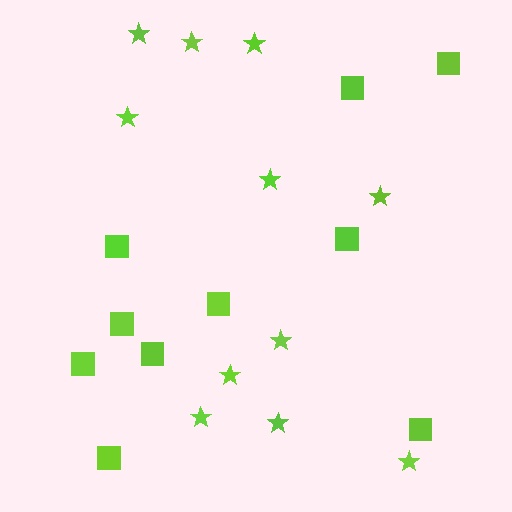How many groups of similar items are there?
There are 2 groups: one group of squares (10) and one group of stars (11).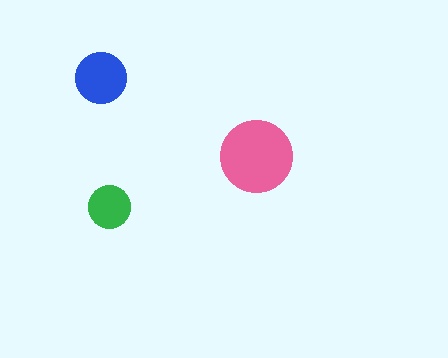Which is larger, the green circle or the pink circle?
The pink one.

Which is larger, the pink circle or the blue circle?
The pink one.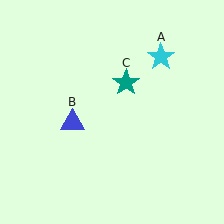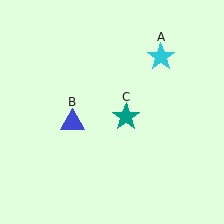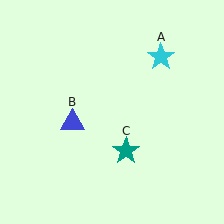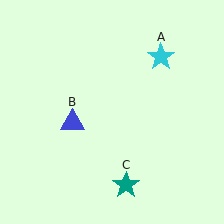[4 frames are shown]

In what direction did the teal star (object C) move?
The teal star (object C) moved down.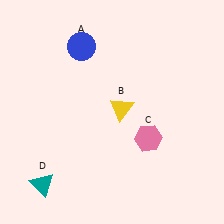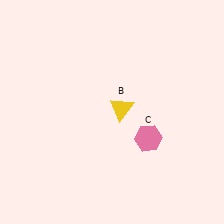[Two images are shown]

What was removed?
The blue circle (A), the teal triangle (D) were removed in Image 2.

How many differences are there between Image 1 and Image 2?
There are 2 differences between the two images.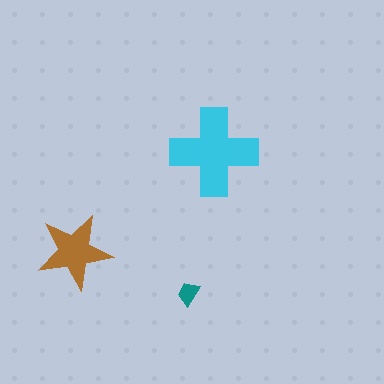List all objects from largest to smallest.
The cyan cross, the brown star, the teal trapezoid.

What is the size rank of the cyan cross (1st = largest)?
1st.